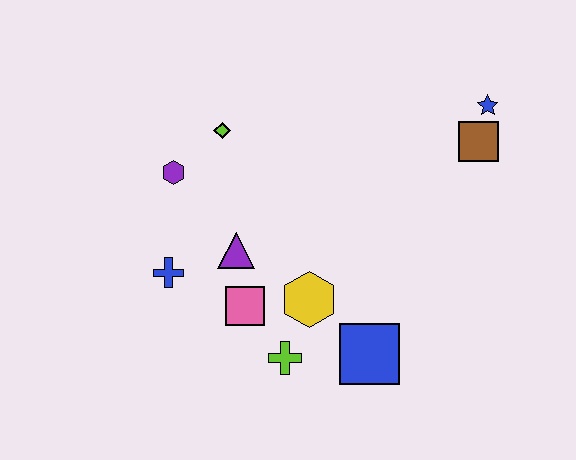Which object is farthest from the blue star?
The blue cross is farthest from the blue star.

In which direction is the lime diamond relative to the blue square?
The lime diamond is above the blue square.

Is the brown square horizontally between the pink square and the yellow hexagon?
No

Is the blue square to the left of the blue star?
Yes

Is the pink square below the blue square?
No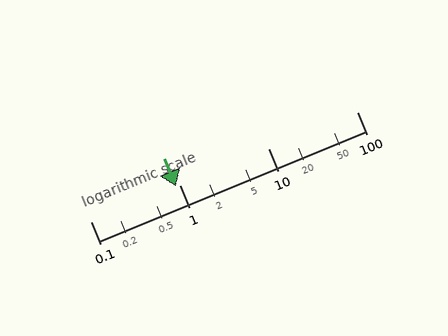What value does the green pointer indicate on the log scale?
The pointer indicates approximately 0.92.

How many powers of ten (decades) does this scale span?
The scale spans 3 decades, from 0.1 to 100.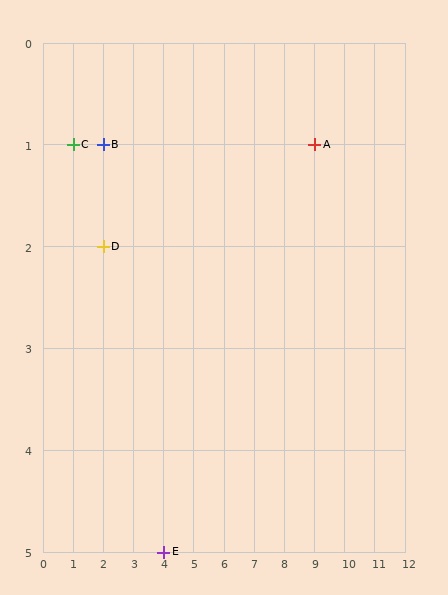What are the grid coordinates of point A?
Point A is at grid coordinates (9, 1).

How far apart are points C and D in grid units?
Points C and D are 1 column and 1 row apart (about 1.4 grid units diagonally).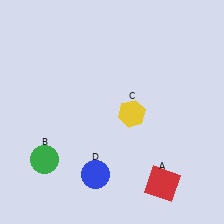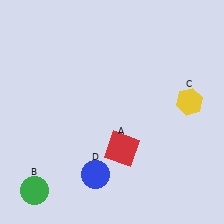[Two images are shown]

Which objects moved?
The objects that moved are: the red square (A), the green circle (B), the yellow hexagon (C).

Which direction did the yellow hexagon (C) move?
The yellow hexagon (C) moved right.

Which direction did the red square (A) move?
The red square (A) moved left.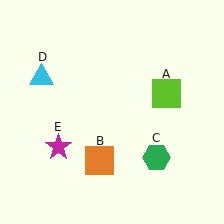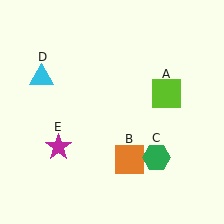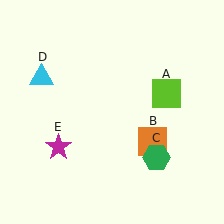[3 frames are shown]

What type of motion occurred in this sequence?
The orange square (object B) rotated counterclockwise around the center of the scene.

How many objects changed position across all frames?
1 object changed position: orange square (object B).